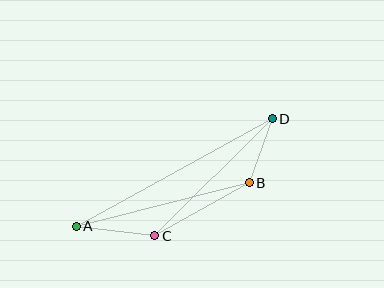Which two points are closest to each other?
Points B and D are closest to each other.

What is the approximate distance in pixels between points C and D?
The distance between C and D is approximately 166 pixels.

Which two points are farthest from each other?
Points A and D are farthest from each other.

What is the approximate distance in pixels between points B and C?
The distance between B and C is approximately 108 pixels.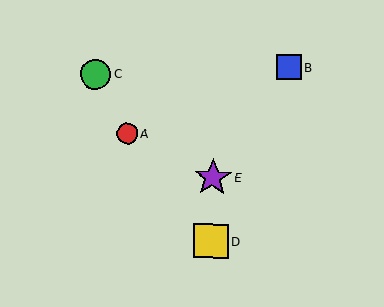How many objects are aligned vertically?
2 objects (D, E) are aligned vertically.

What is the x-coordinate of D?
Object D is at x≈211.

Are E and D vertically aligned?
Yes, both are at x≈213.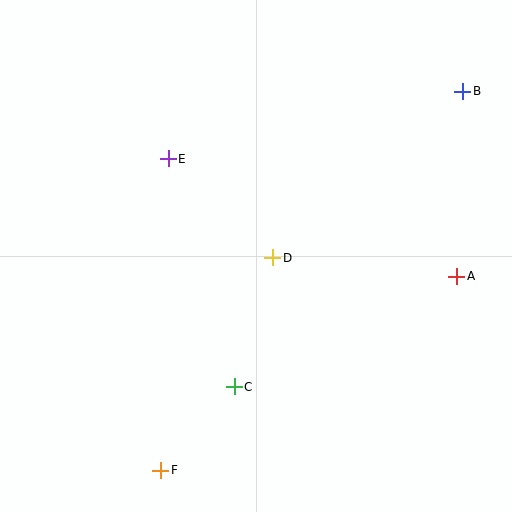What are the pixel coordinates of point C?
Point C is at (234, 387).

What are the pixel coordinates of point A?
Point A is at (457, 276).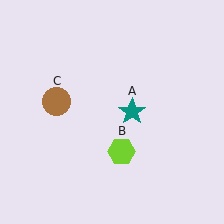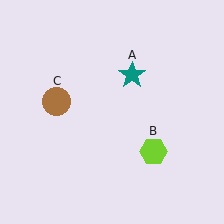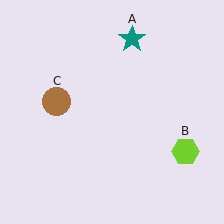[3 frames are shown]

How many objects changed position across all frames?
2 objects changed position: teal star (object A), lime hexagon (object B).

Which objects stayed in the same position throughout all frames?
Brown circle (object C) remained stationary.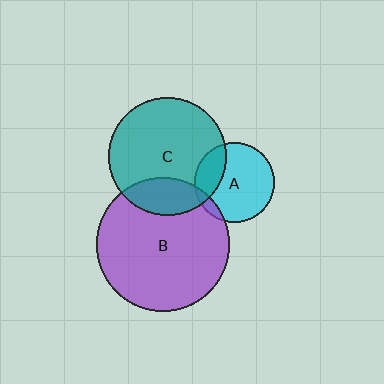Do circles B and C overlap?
Yes.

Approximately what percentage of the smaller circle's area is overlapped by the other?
Approximately 20%.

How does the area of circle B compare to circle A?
Approximately 2.8 times.